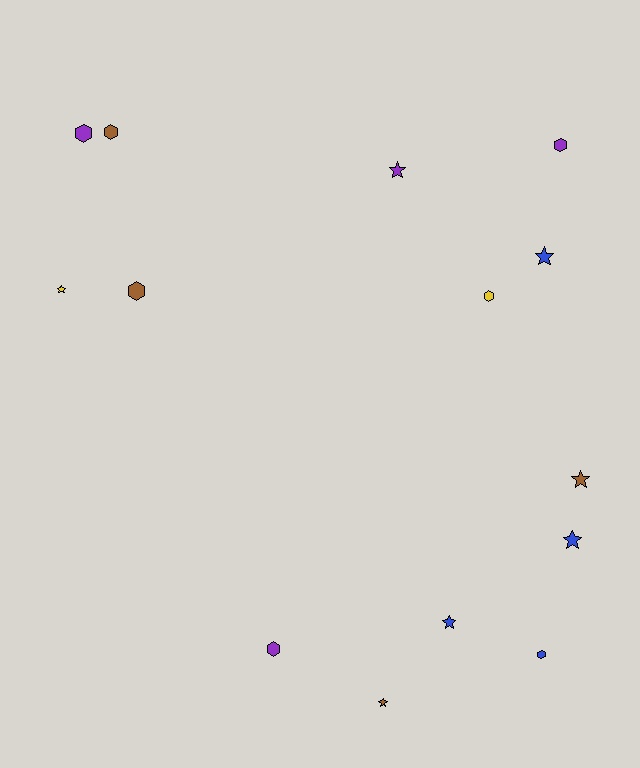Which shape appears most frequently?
Star, with 7 objects.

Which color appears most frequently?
Brown, with 4 objects.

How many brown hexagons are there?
There are 2 brown hexagons.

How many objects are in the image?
There are 14 objects.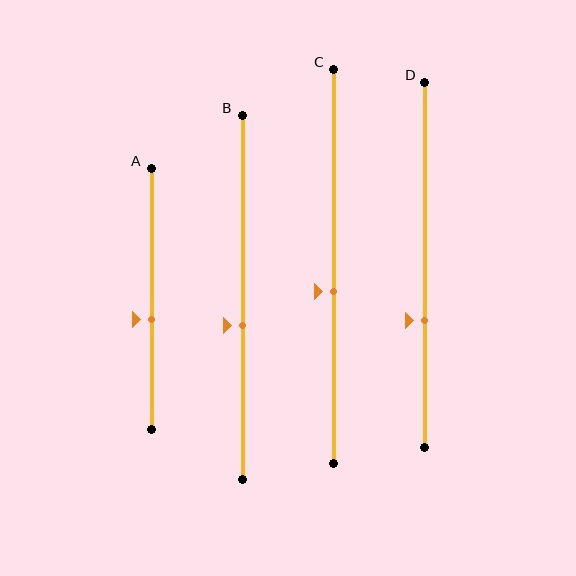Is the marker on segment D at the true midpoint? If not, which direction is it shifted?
No, the marker on segment D is shifted downward by about 15% of the segment length.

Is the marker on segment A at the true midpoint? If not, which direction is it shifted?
No, the marker on segment A is shifted downward by about 8% of the segment length.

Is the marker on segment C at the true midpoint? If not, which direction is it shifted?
No, the marker on segment C is shifted downward by about 6% of the segment length.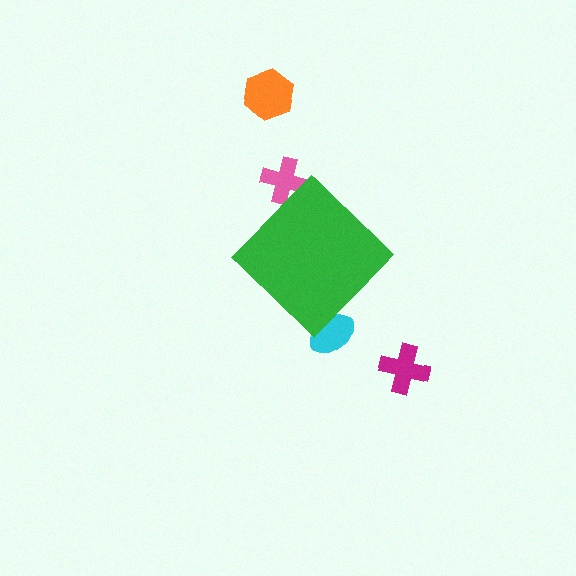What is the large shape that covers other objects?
A green diamond.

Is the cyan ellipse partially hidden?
Yes, the cyan ellipse is partially hidden behind the green diamond.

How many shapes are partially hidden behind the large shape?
2 shapes are partially hidden.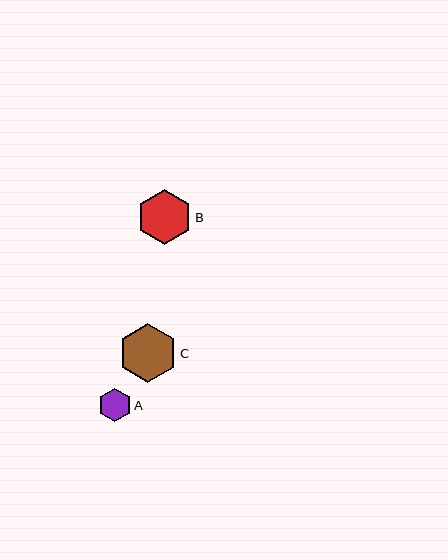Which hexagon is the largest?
Hexagon C is the largest with a size of approximately 59 pixels.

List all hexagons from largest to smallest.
From largest to smallest: C, B, A.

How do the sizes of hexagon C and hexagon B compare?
Hexagon C and hexagon B are approximately the same size.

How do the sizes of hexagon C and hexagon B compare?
Hexagon C and hexagon B are approximately the same size.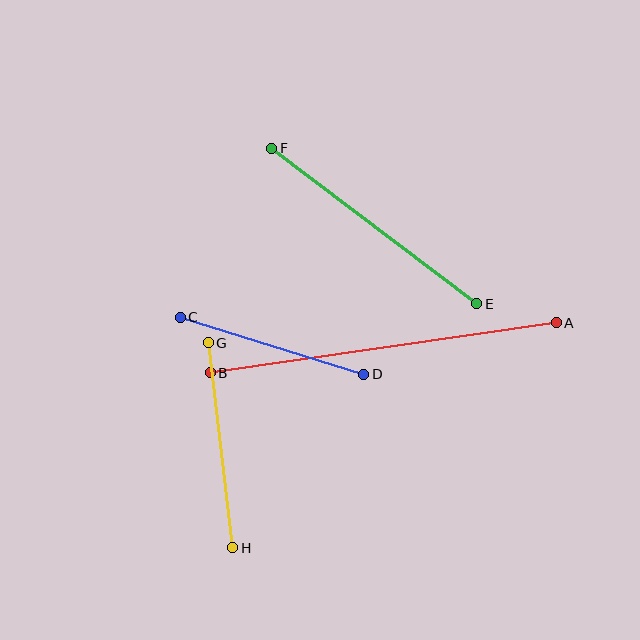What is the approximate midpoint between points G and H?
The midpoint is at approximately (220, 445) pixels.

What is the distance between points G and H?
The distance is approximately 207 pixels.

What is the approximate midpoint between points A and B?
The midpoint is at approximately (383, 348) pixels.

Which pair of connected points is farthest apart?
Points A and B are farthest apart.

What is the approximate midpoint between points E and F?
The midpoint is at approximately (374, 226) pixels.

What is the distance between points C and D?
The distance is approximately 192 pixels.